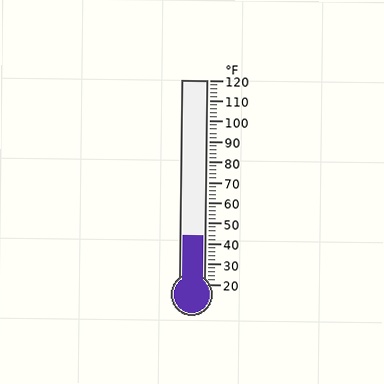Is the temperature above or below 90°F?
The temperature is below 90°F.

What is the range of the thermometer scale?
The thermometer scale ranges from 20°F to 120°F.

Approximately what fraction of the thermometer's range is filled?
The thermometer is filled to approximately 25% of its range.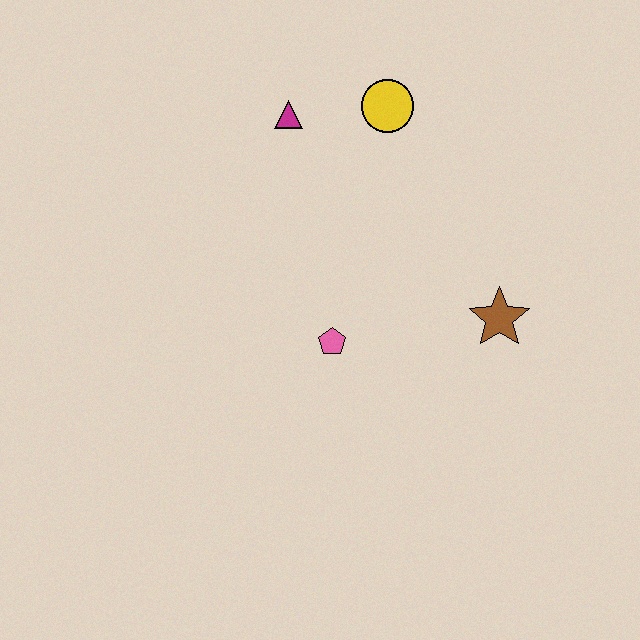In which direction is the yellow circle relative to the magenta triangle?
The yellow circle is to the right of the magenta triangle.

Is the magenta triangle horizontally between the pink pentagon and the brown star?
No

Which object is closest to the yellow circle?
The magenta triangle is closest to the yellow circle.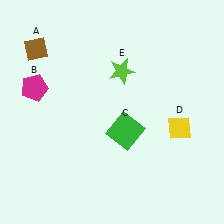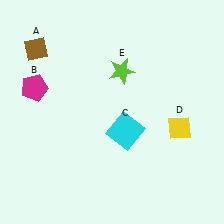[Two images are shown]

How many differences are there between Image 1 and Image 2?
There is 1 difference between the two images.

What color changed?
The square (C) changed from green in Image 1 to cyan in Image 2.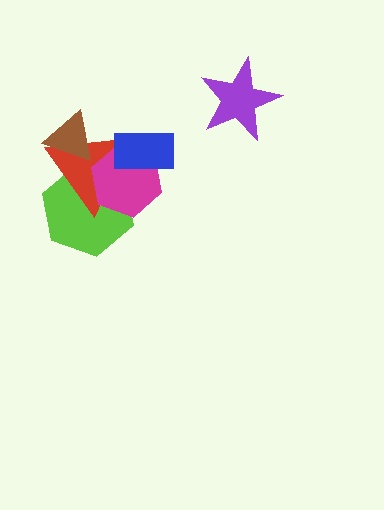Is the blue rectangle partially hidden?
No, no other shape covers it.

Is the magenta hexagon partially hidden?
Yes, it is partially covered by another shape.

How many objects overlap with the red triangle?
4 objects overlap with the red triangle.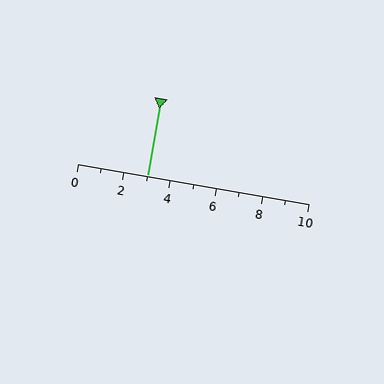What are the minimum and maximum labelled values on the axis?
The axis runs from 0 to 10.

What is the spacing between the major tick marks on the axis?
The major ticks are spaced 2 apart.